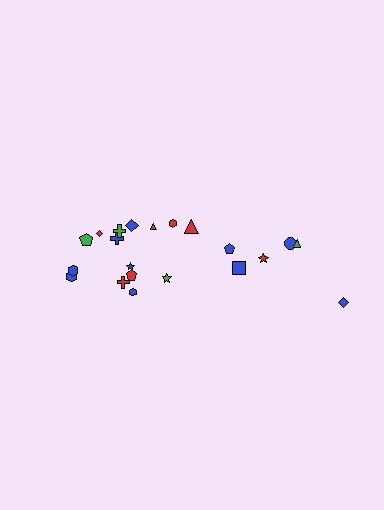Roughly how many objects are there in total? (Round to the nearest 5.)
Roughly 20 objects in total.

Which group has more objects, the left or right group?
The left group.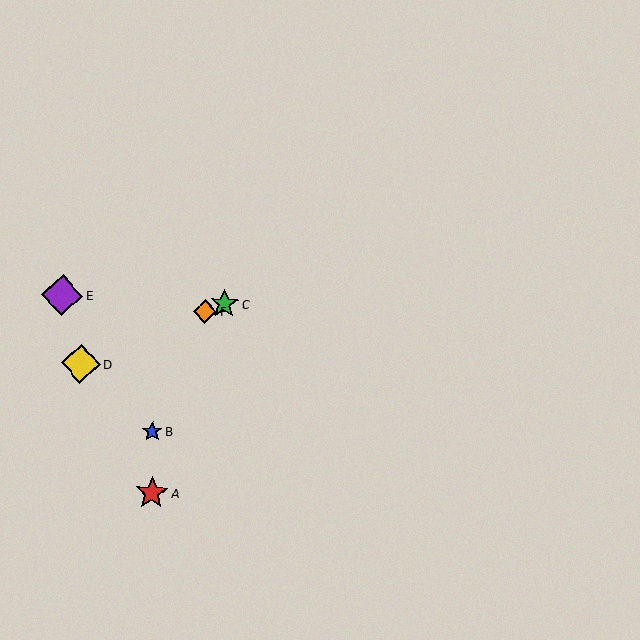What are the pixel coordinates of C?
Object C is at (224, 304).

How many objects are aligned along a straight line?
3 objects (C, D, F) are aligned along a straight line.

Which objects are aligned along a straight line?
Objects C, D, F are aligned along a straight line.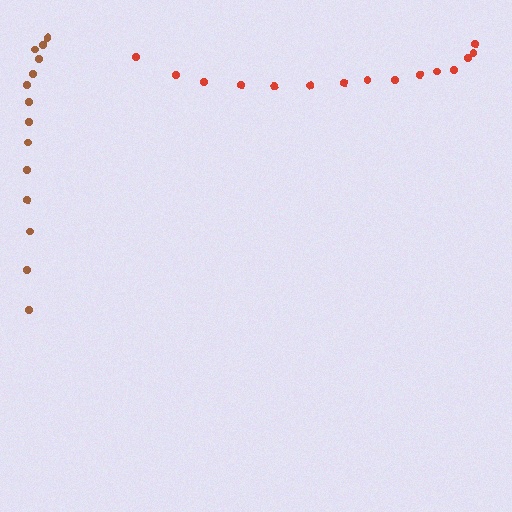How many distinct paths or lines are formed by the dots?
There are 2 distinct paths.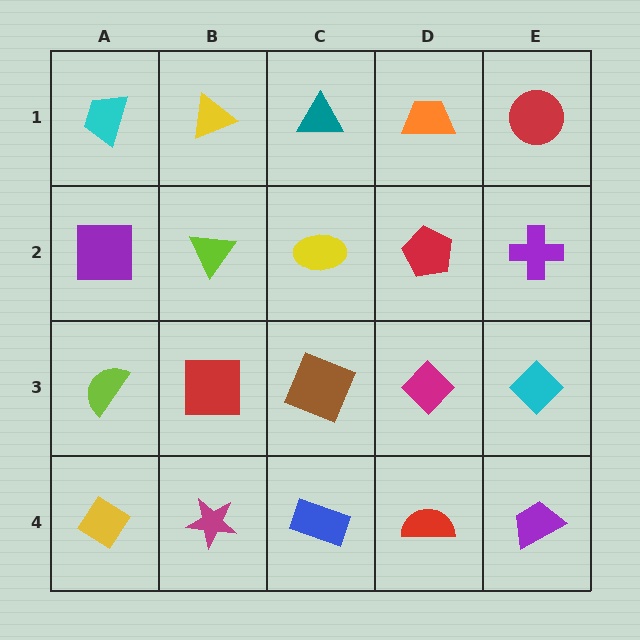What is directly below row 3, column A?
A yellow diamond.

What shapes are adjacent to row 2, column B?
A yellow triangle (row 1, column B), a red square (row 3, column B), a purple square (row 2, column A), a yellow ellipse (row 2, column C).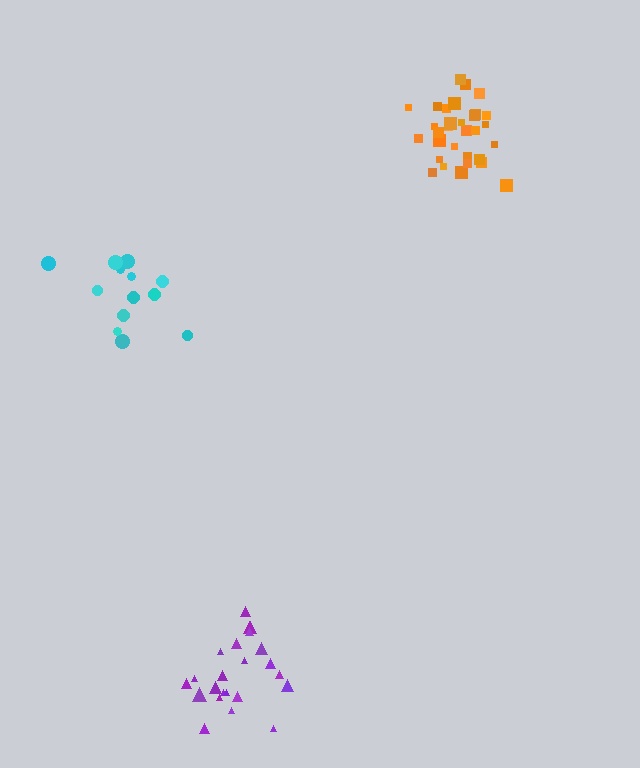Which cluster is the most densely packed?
Orange.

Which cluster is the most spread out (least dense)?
Cyan.